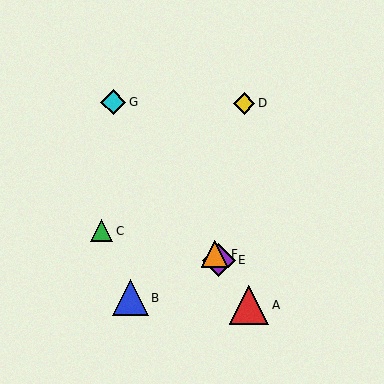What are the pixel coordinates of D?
Object D is at (244, 103).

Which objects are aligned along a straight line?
Objects A, E, F, G are aligned along a straight line.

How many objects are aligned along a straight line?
4 objects (A, E, F, G) are aligned along a straight line.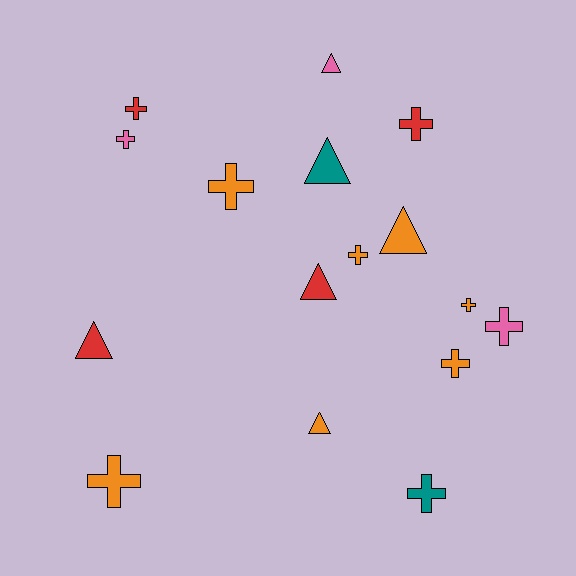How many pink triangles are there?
There is 1 pink triangle.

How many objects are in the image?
There are 16 objects.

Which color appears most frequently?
Orange, with 7 objects.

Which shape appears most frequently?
Cross, with 10 objects.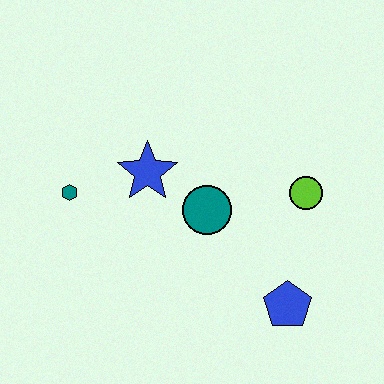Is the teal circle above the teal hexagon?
No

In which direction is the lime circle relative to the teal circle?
The lime circle is to the right of the teal circle.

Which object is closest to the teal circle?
The blue star is closest to the teal circle.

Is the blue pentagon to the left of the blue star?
No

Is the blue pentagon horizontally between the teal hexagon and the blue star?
No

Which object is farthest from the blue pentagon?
The teal hexagon is farthest from the blue pentagon.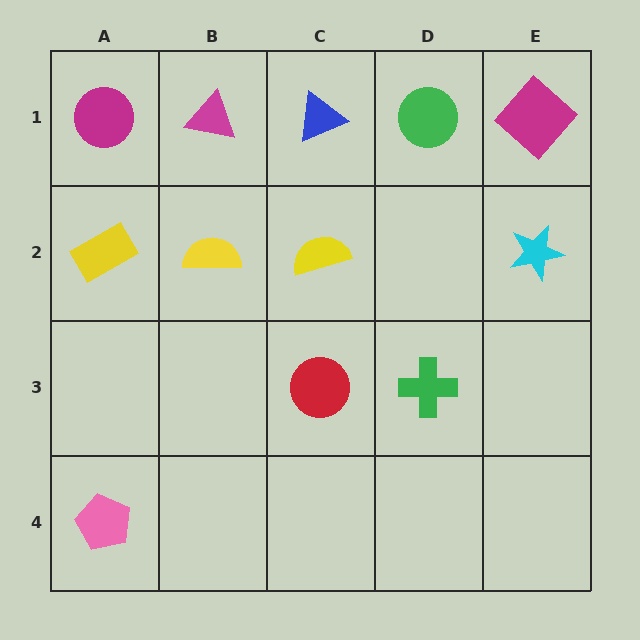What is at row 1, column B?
A magenta triangle.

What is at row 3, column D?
A green cross.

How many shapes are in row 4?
1 shape.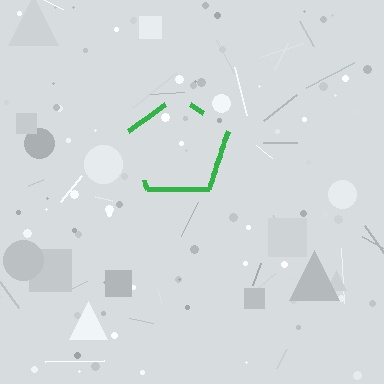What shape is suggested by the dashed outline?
The dashed outline suggests a pentagon.